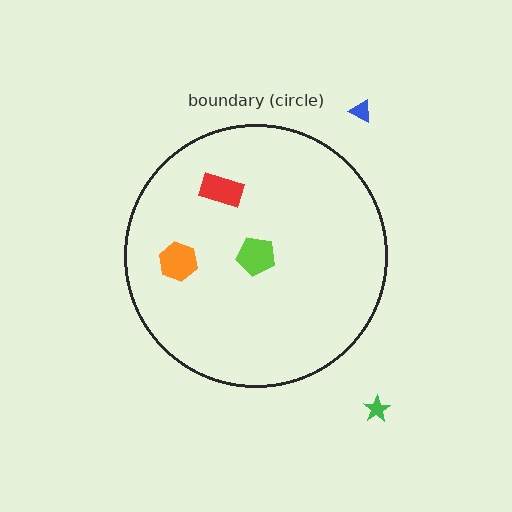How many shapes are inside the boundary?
3 inside, 2 outside.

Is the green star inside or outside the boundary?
Outside.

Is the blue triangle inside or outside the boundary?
Outside.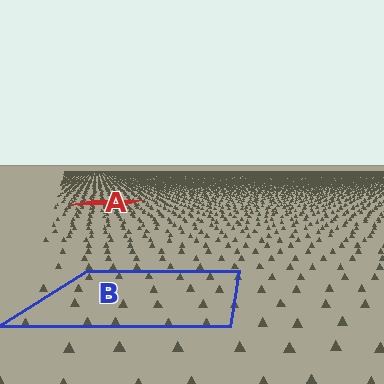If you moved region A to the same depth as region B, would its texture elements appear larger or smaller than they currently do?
They would appear larger. At a closer depth, the same texture elements are projected at a bigger on-screen size.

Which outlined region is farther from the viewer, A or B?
Region A is farther from the viewer — the texture elements inside it appear smaller and more densely packed.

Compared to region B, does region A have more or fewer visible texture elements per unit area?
Region A has more texture elements per unit area — they are packed more densely because it is farther away.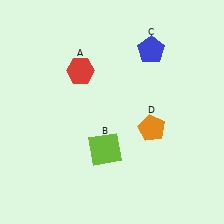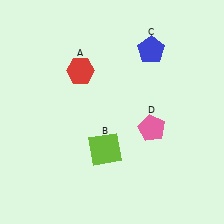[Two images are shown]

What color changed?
The pentagon (D) changed from orange in Image 1 to pink in Image 2.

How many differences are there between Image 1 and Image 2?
There is 1 difference between the two images.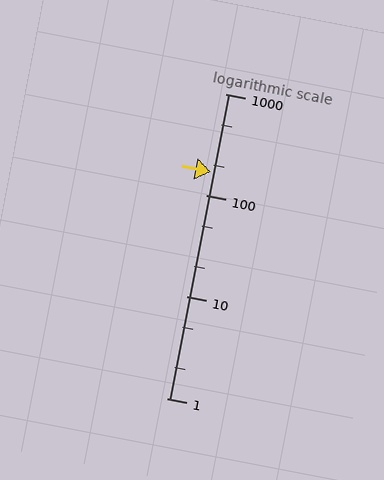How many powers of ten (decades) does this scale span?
The scale spans 3 decades, from 1 to 1000.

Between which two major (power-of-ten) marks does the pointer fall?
The pointer is between 100 and 1000.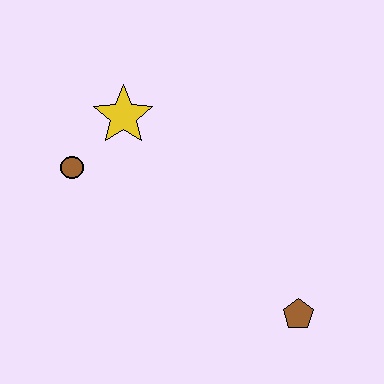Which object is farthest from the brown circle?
The brown pentagon is farthest from the brown circle.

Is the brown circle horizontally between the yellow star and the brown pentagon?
No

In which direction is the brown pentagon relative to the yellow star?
The brown pentagon is below the yellow star.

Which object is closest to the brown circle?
The yellow star is closest to the brown circle.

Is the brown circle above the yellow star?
No